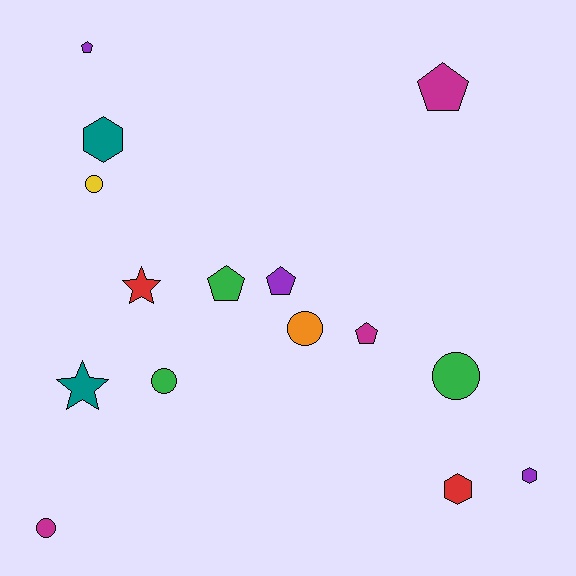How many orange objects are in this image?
There is 1 orange object.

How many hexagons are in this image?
There are 3 hexagons.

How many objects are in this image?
There are 15 objects.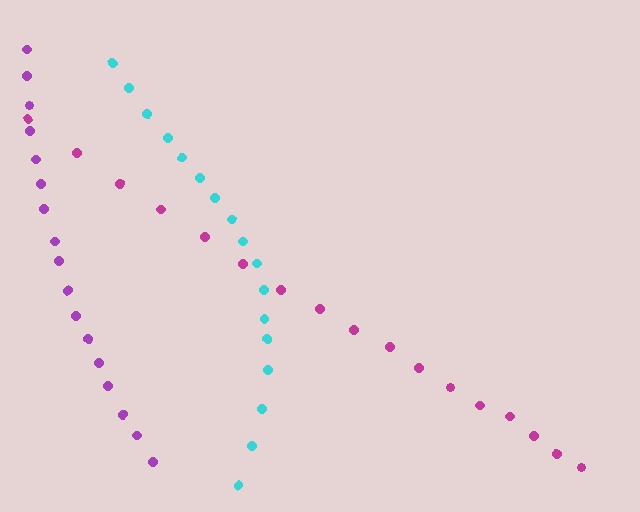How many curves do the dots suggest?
There are 3 distinct paths.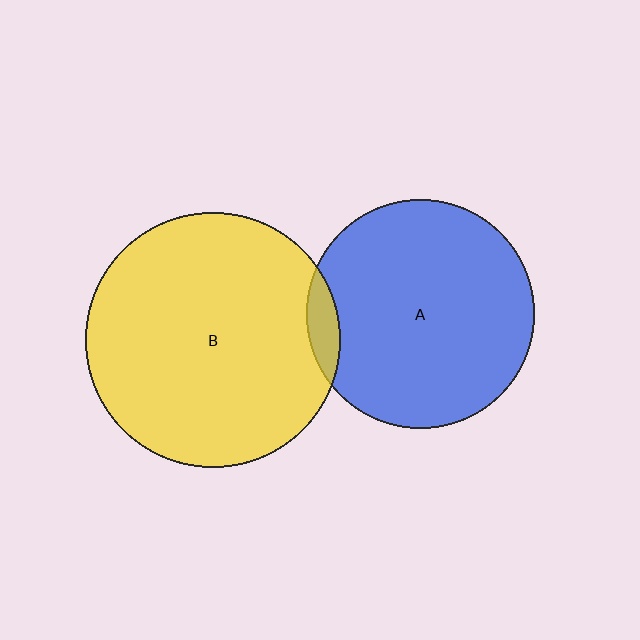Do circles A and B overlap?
Yes.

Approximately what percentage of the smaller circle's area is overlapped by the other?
Approximately 5%.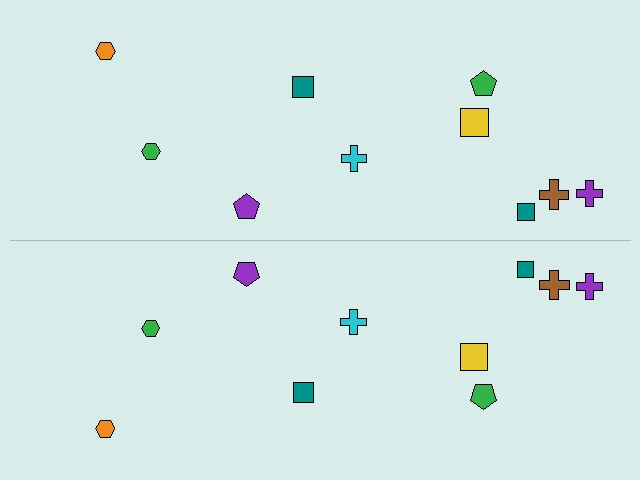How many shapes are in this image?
There are 20 shapes in this image.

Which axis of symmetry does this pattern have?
The pattern has a horizontal axis of symmetry running through the center of the image.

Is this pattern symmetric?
Yes, this pattern has bilateral (reflection) symmetry.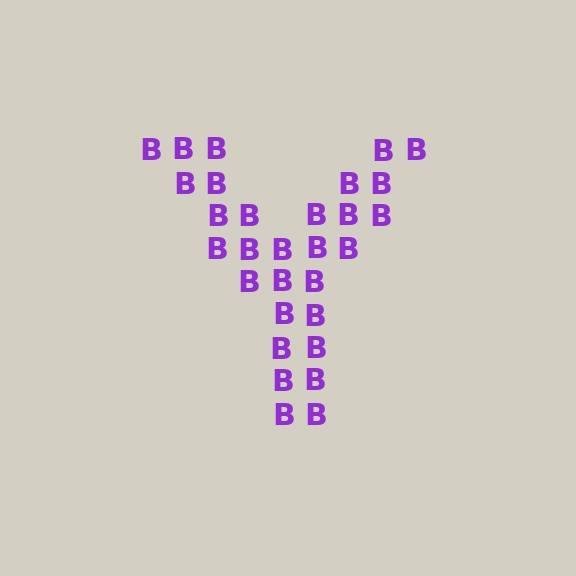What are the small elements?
The small elements are letter B's.